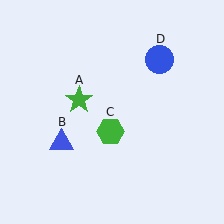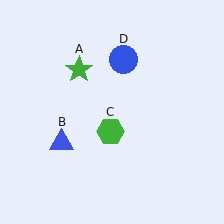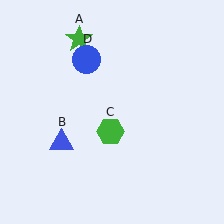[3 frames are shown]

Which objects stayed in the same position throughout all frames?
Blue triangle (object B) and green hexagon (object C) remained stationary.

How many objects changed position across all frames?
2 objects changed position: green star (object A), blue circle (object D).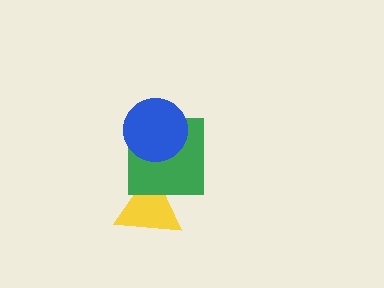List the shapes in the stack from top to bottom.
From top to bottom: the blue circle, the green square, the yellow triangle.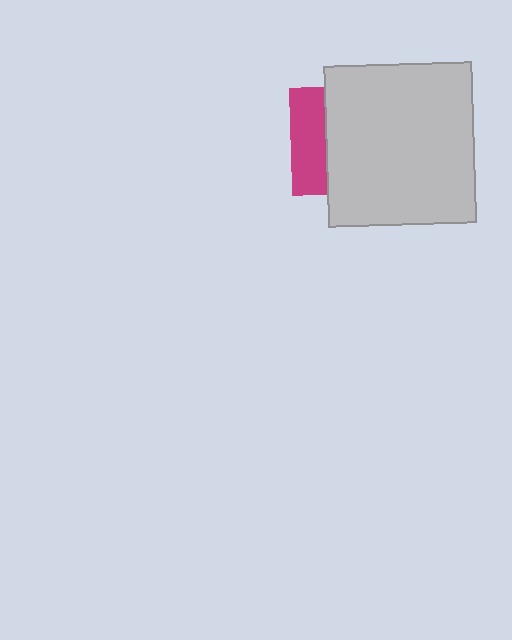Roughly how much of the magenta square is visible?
A small part of it is visible (roughly 33%).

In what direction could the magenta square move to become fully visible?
The magenta square could move left. That would shift it out from behind the light gray rectangle entirely.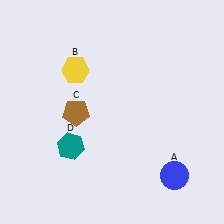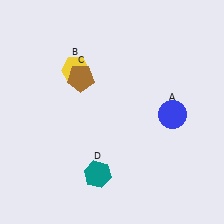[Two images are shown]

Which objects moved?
The objects that moved are: the blue circle (A), the brown pentagon (C), the teal hexagon (D).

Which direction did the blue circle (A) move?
The blue circle (A) moved up.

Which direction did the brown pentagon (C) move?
The brown pentagon (C) moved up.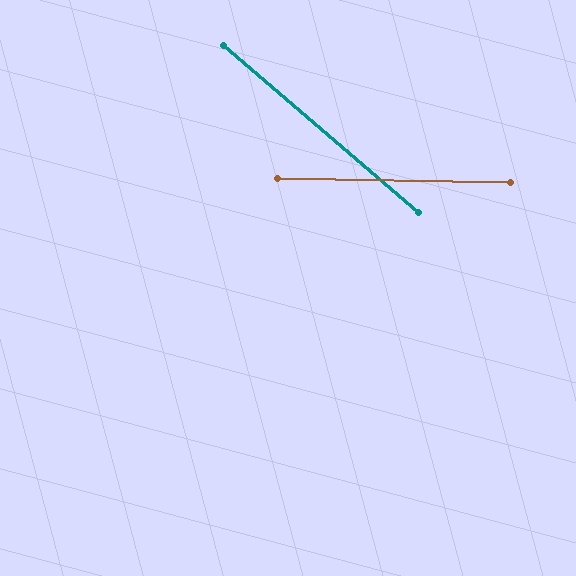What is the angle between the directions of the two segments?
Approximately 40 degrees.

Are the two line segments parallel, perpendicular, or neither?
Neither parallel nor perpendicular — they differ by about 40°.